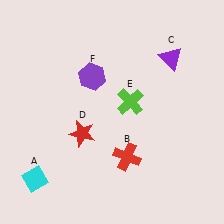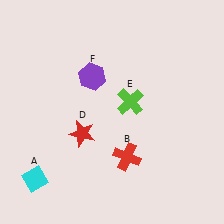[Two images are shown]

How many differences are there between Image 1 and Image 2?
There is 1 difference between the two images.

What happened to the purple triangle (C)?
The purple triangle (C) was removed in Image 2. It was in the top-right area of Image 1.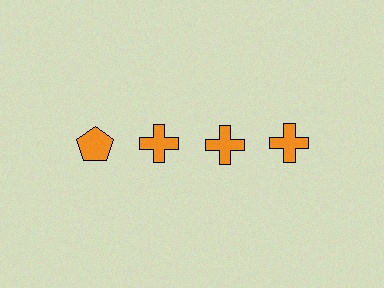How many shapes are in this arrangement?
There are 4 shapes arranged in a grid pattern.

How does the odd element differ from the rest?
It has a different shape: pentagon instead of cross.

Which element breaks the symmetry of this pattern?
The orange pentagon in the top row, leftmost column breaks the symmetry. All other shapes are orange crosses.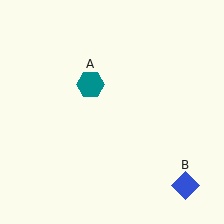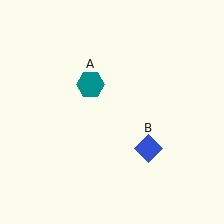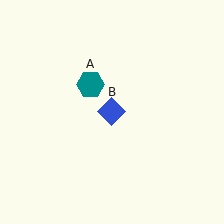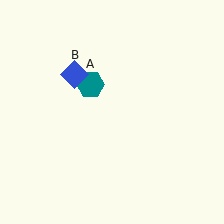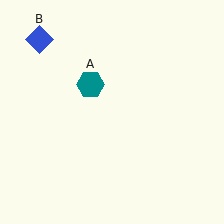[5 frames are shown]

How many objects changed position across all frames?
1 object changed position: blue diamond (object B).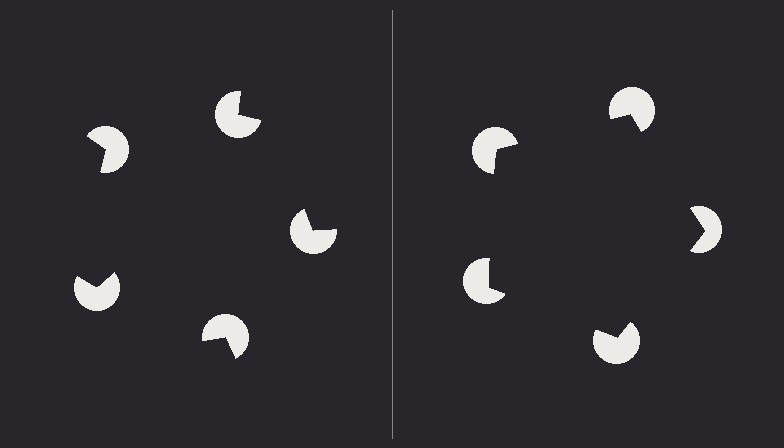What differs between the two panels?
The pac-man discs are positioned identically on both sides; only the wedge orientations differ. On the right they align to a pentagon; on the left they are misaligned.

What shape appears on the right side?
An illusory pentagon.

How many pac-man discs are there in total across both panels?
10 — 5 on each side.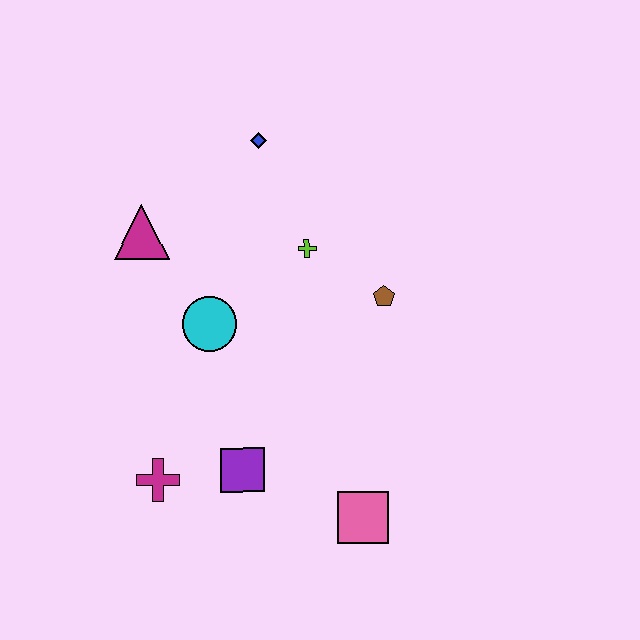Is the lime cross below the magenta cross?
No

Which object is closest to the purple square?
The magenta cross is closest to the purple square.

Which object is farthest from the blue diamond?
The pink square is farthest from the blue diamond.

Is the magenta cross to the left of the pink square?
Yes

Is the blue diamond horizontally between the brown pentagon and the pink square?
No